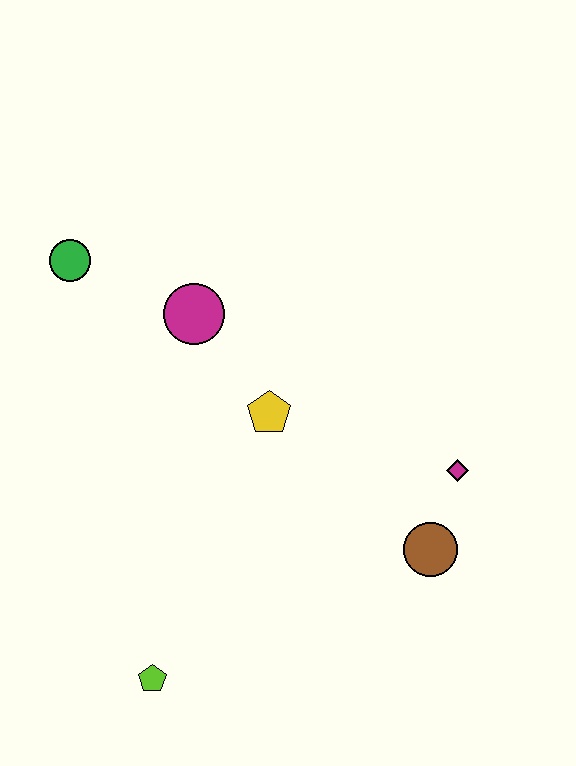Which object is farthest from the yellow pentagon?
The lime pentagon is farthest from the yellow pentagon.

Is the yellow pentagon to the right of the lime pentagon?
Yes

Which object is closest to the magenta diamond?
The brown circle is closest to the magenta diamond.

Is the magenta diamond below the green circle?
Yes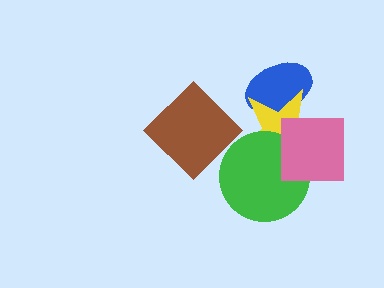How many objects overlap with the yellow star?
3 objects overlap with the yellow star.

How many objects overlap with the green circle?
2 objects overlap with the green circle.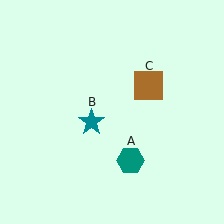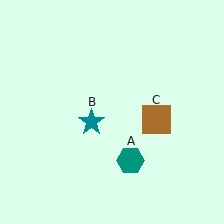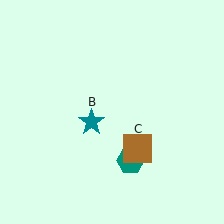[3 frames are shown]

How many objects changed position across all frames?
1 object changed position: brown square (object C).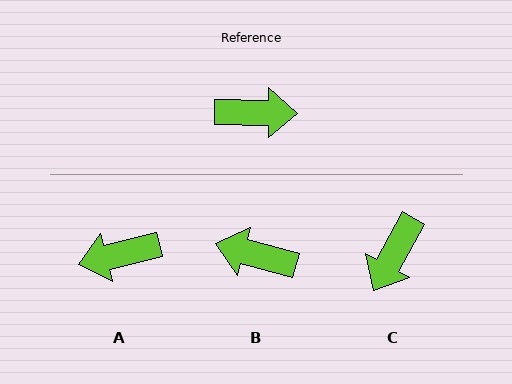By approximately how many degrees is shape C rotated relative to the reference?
Approximately 118 degrees clockwise.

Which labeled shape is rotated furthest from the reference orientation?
A, about 165 degrees away.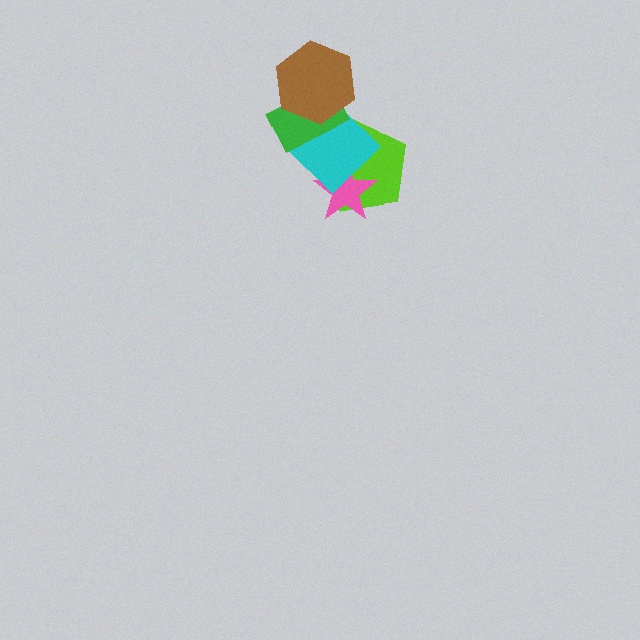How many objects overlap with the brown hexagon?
2 objects overlap with the brown hexagon.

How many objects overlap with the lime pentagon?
3 objects overlap with the lime pentagon.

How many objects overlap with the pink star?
2 objects overlap with the pink star.